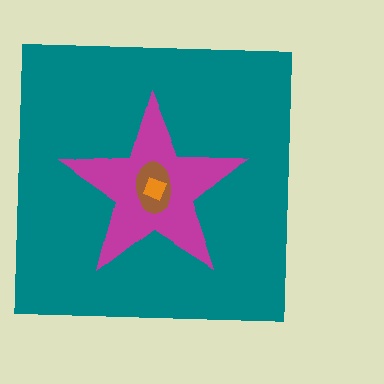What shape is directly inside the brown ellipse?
The orange diamond.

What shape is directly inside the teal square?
The magenta star.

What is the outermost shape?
The teal square.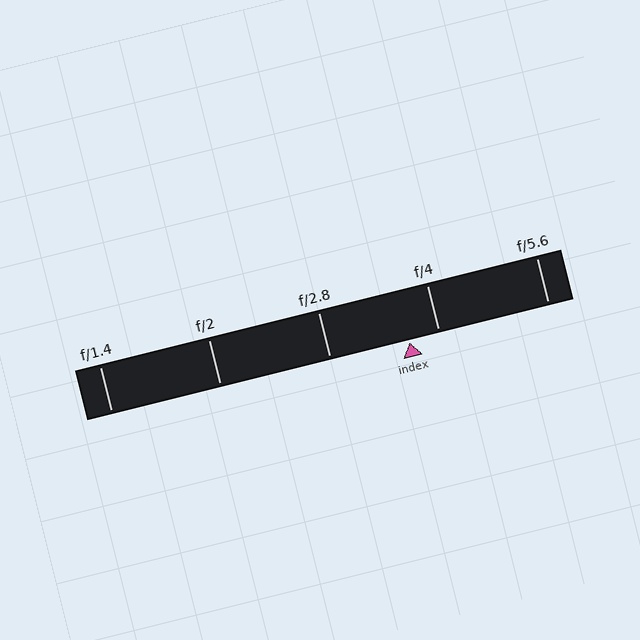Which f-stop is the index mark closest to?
The index mark is closest to f/4.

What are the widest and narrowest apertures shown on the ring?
The widest aperture shown is f/1.4 and the narrowest is f/5.6.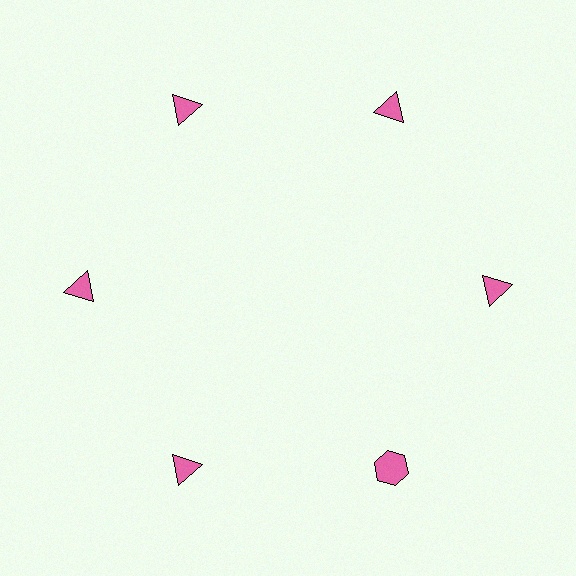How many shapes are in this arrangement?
There are 6 shapes arranged in a ring pattern.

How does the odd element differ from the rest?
It has a different shape: hexagon instead of triangle.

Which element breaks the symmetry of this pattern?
The pink hexagon at roughly the 5 o'clock position breaks the symmetry. All other shapes are pink triangles.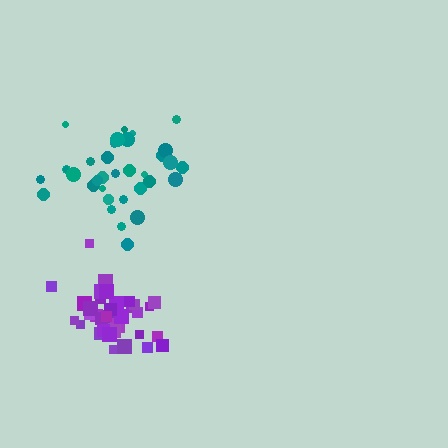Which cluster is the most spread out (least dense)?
Teal.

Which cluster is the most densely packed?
Purple.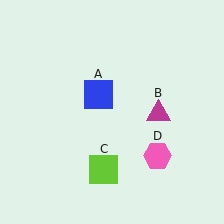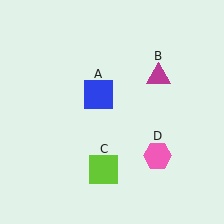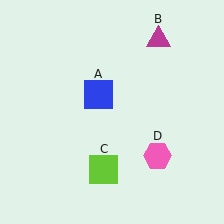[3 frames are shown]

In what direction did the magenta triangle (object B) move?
The magenta triangle (object B) moved up.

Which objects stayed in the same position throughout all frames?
Blue square (object A) and lime square (object C) and pink hexagon (object D) remained stationary.